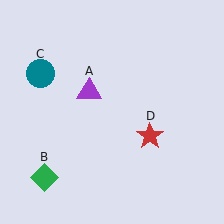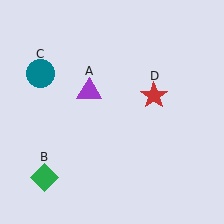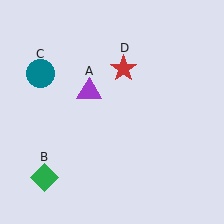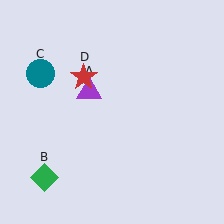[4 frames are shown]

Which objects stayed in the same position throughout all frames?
Purple triangle (object A) and green diamond (object B) and teal circle (object C) remained stationary.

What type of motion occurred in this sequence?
The red star (object D) rotated counterclockwise around the center of the scene.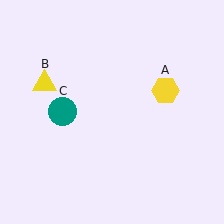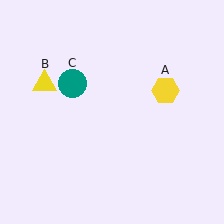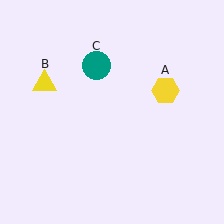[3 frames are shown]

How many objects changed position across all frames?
1 object changed position: teal circle (object C).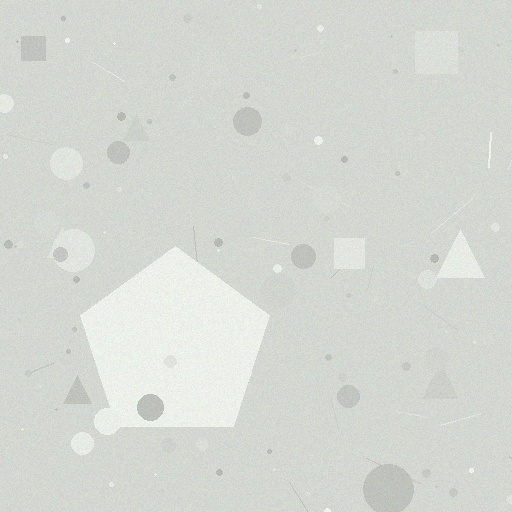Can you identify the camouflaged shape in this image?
The camouflaged shape is a pentagon.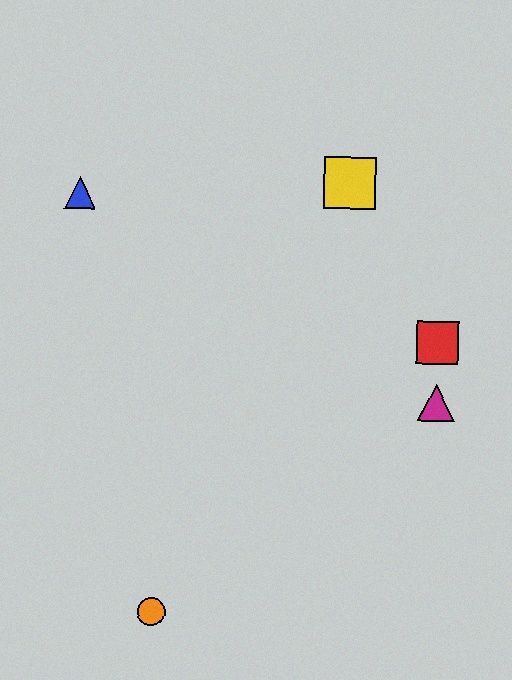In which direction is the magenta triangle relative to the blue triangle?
The magenta triangle is to the right of the blue triangle.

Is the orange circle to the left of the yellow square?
Yes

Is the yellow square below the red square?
No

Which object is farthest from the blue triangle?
The orange circle is farthest from the blue triangle.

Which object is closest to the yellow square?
The red square is closest to the yellow square.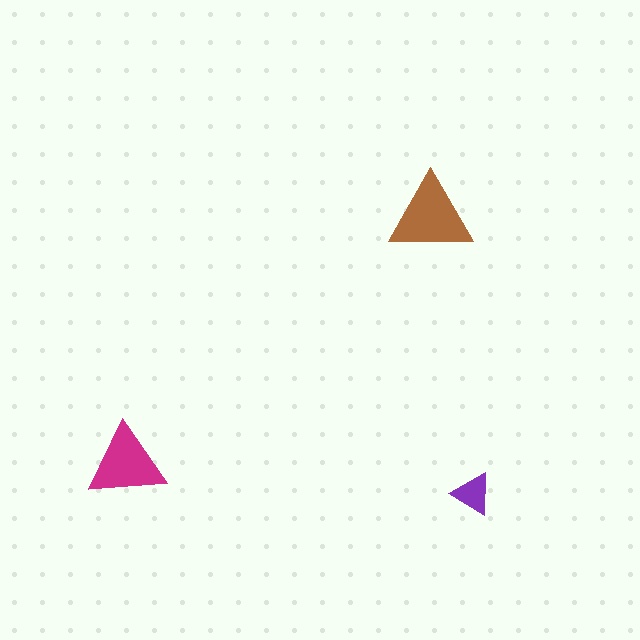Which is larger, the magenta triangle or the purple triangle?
The magenta one.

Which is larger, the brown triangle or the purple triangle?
The brown one.